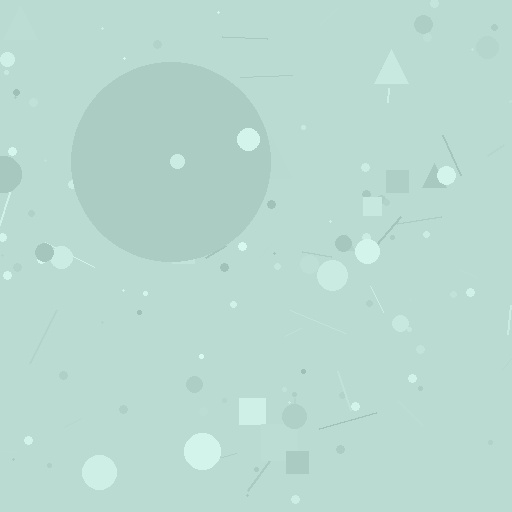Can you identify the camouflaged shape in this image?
The camouflaged shape is a circle.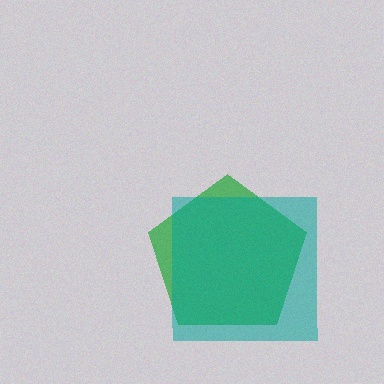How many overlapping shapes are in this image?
There are 2 overlapping shapes in the image.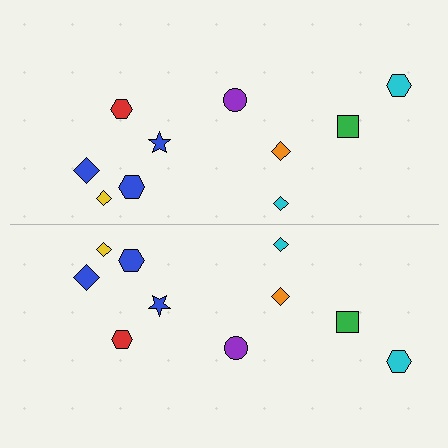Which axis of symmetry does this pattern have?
The pattern has a horizontal axis of symmetry running through the center of the image.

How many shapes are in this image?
There are 20 shapes in this image.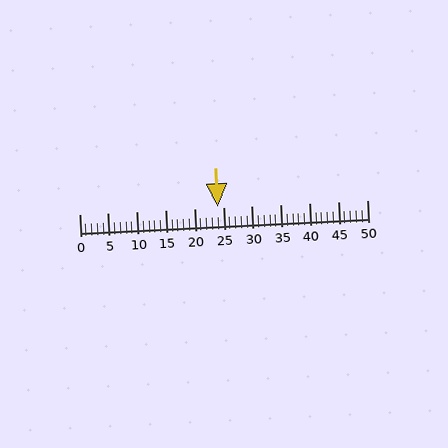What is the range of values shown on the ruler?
The ruler shows values from 0 to 50.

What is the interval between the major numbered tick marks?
The major tick marks are spaced 5 units apart.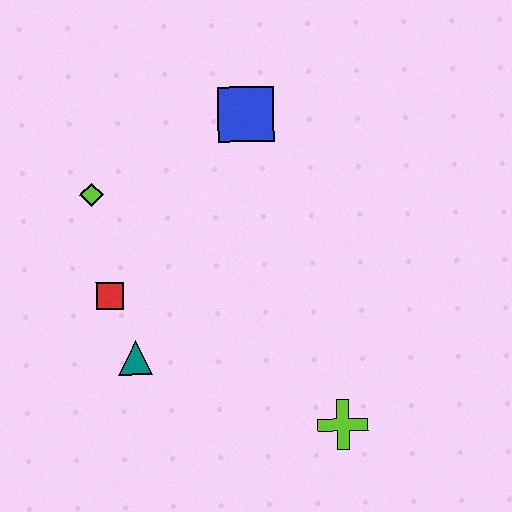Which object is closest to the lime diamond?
The red square is closest to the lime diamond.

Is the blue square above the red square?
Yes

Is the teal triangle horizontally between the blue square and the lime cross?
No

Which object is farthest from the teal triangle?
The blue square is farthest from the teal triangle.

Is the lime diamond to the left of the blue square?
Yes